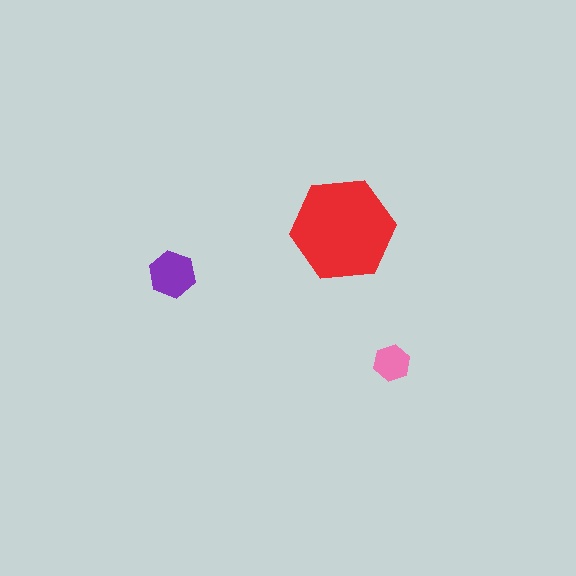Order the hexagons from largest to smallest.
the red one, the purple one, the pink one.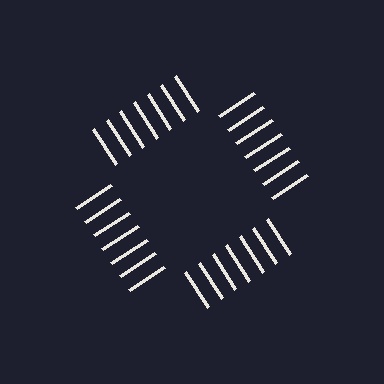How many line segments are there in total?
28 — 7 along each of the 4 edges.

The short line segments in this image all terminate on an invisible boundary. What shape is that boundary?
An illusory square — the line segments terminate on its edges but no continuous stroke is drawn.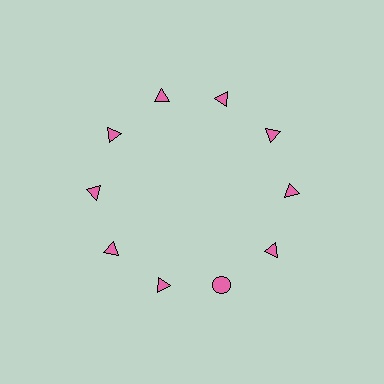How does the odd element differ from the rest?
It has a different shape: circle instead of triangle.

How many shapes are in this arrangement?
There are 10 shapes arranged in a ring pattern.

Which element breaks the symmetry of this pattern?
The pink circle at roughly the 5 o'clock position breaks the symmetry. All other shapes are pink triangles.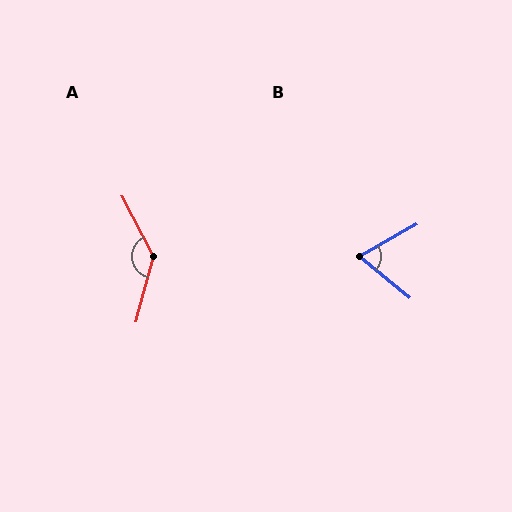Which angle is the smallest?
B, at approximately 69 degrees.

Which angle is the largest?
A, at approximately 138 degrees.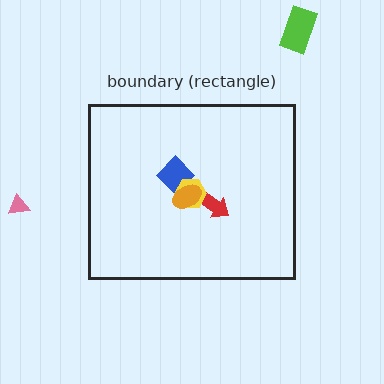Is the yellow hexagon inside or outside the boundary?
Inside.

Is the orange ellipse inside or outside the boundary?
Inside.